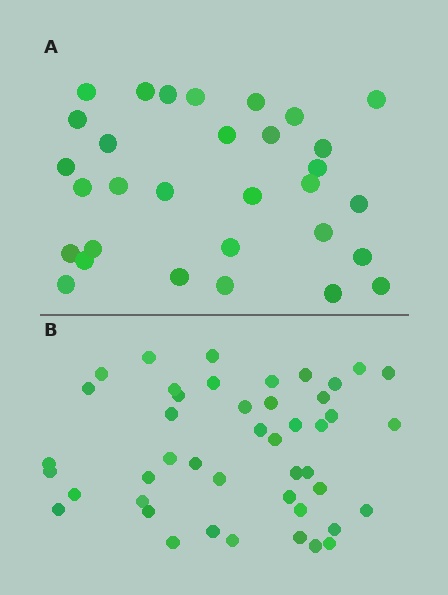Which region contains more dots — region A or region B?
Region B (the bottom region) has more dots.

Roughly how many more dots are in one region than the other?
Region B has approximately 15 more dots than region A.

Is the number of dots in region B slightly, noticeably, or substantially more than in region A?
Region B has substantially more. The ratio is roughly 1.5 to 1.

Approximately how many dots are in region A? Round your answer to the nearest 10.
About 30 dots. (The exact count is 31, which rounds to 30.)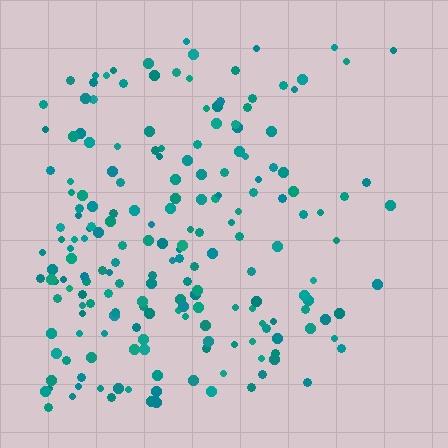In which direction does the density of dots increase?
From right to left, with the left side densest.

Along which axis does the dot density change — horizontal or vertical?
Horizontal.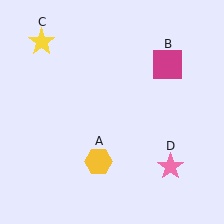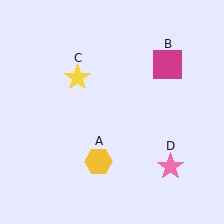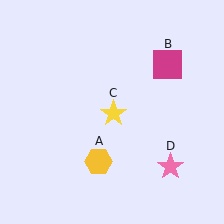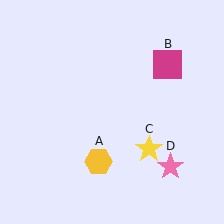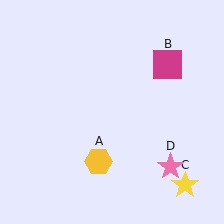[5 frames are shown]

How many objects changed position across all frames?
1 object changed position: yellow star (object C).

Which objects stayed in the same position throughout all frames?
Yellow hexagon (object A) and magenta square (object B) and pink star (object D) remained stationary.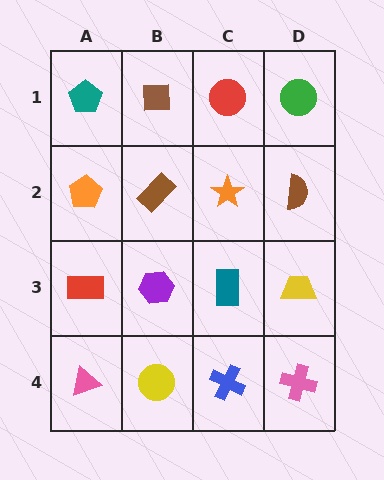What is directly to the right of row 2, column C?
A brown semicircle.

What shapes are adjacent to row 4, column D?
A yellow trapezoid (row 3, column D), a blue cross (row 4, column C).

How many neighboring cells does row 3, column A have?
3.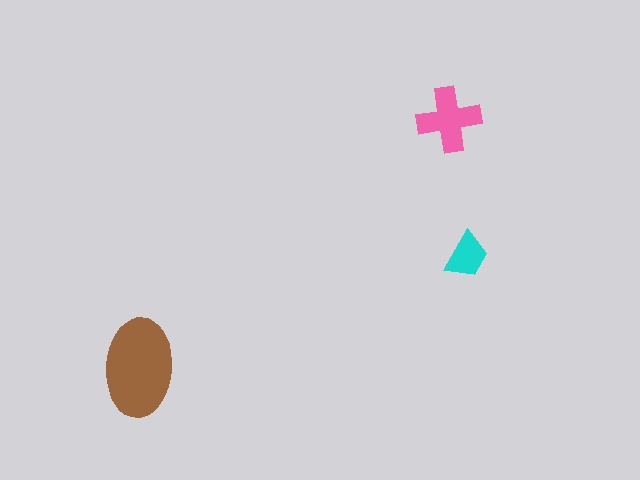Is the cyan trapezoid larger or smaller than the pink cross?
Smaller.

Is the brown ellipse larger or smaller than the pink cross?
Larger.